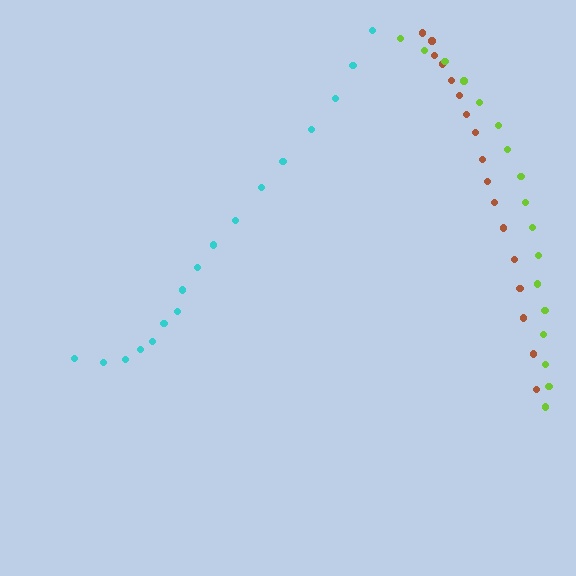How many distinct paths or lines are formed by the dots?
There are 3 distinct paths.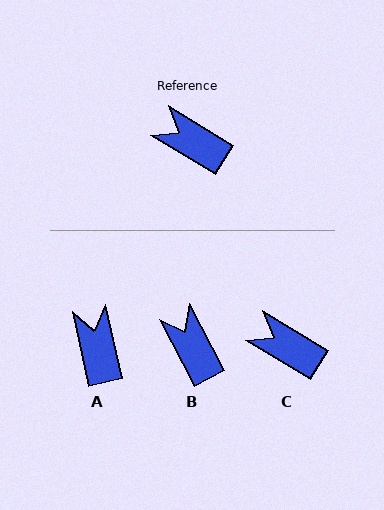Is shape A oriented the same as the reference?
No, it is off by about 47 degrees.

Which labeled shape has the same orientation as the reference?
C.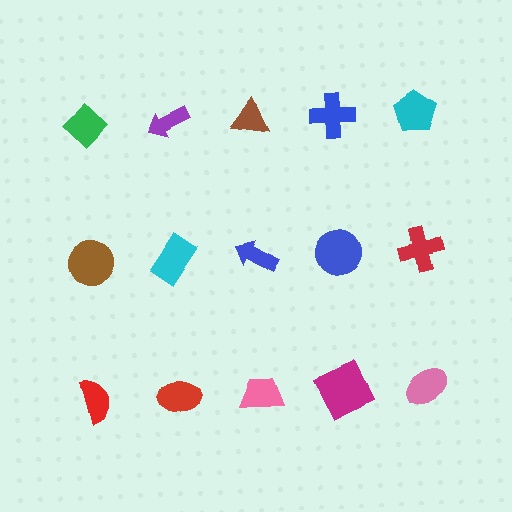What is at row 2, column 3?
A blue arrow.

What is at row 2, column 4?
A blue circle.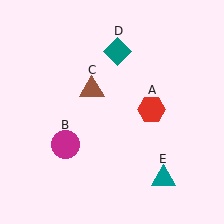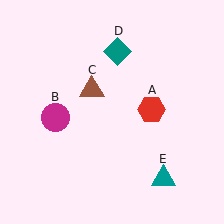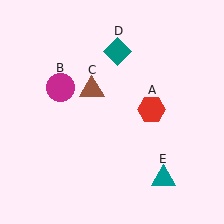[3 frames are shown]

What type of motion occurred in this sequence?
The magenta circle (object B) rotated clockwise around the center of the scene.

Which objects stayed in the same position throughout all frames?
Red hexagon (object A) and brown triangle (object C) and teal diamond (object D) and teal triangle (object E) remained stationary.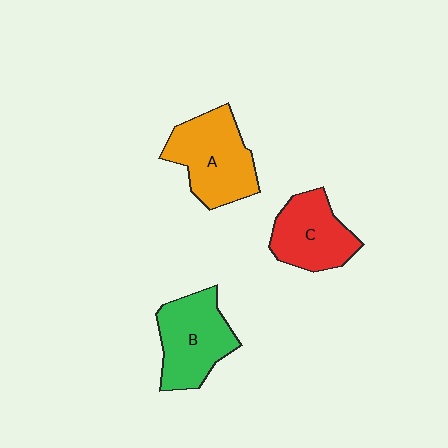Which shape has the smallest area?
Shape C (red).